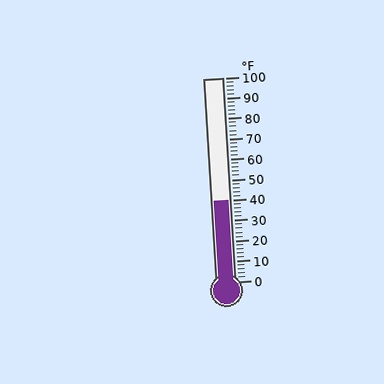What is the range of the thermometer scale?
The thermometer scale ranges from 0°F to 100°F.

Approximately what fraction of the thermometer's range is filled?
The thermometer is filled to approximately 40% of its range.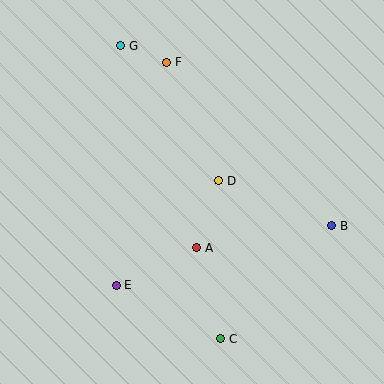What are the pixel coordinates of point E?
Point E is at (116, 285).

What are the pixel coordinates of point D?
Point D is at (219, 181).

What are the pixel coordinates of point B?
Point B is at (332, 226).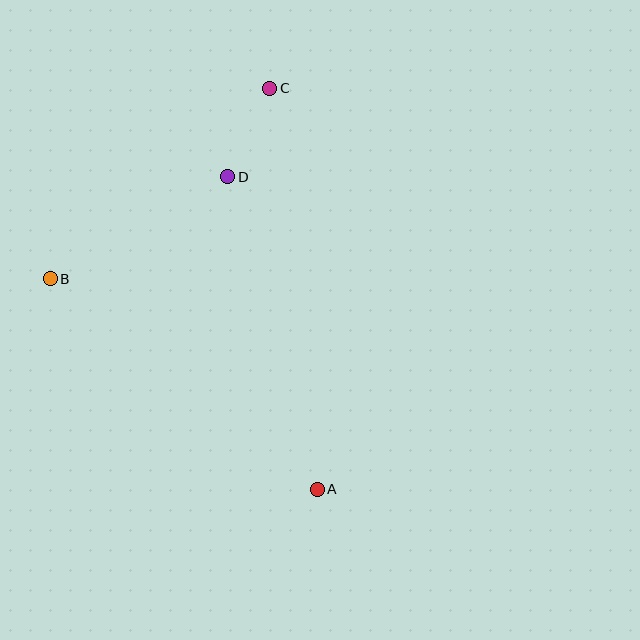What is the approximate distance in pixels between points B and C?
The distance between B and C is approximately 291 pixels.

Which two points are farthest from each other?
Points A and C are farthest from each other.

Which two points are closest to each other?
Points C and D are closest to each other.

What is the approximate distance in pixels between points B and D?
The distance between B and D is approximately 205 pixels.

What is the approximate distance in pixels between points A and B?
The distance between A and B is approximately 340 pixels.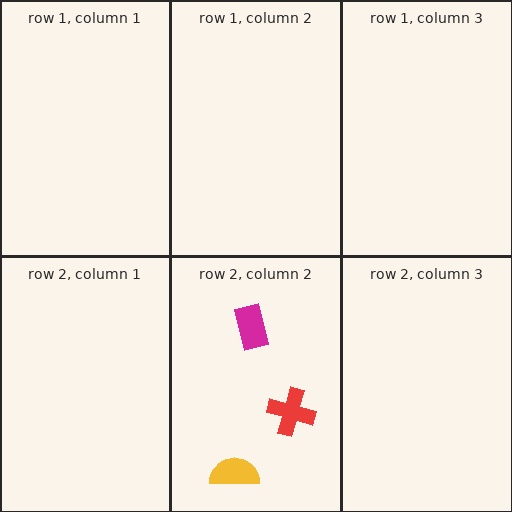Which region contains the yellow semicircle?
The row 2, column 2 region.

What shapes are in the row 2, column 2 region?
The yellow semicircle, the magenta rectangle, the red cross.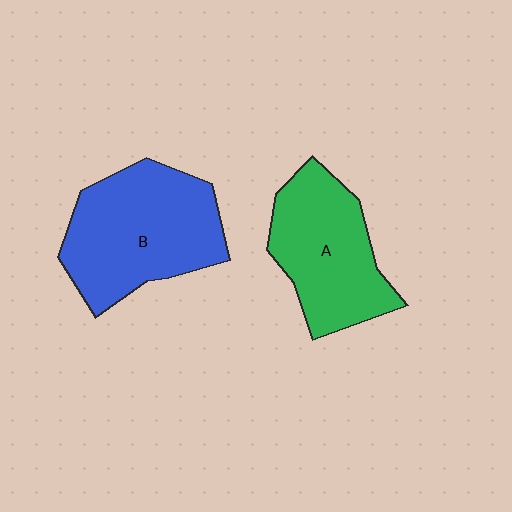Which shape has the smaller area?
Shape A (green).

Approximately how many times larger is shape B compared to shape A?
Approximately 1.2 times.